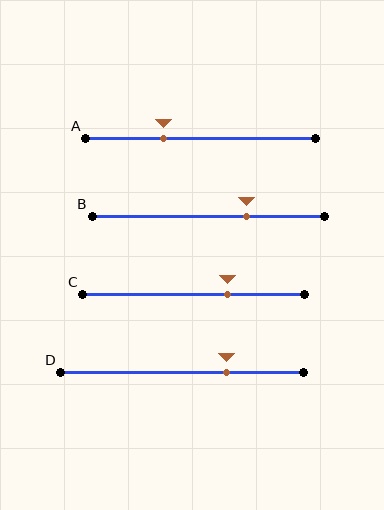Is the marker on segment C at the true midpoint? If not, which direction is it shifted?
No, the marker on segment C is shifted to the right by about 15% of the segment length.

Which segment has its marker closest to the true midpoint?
Segment C has its marker closest to the true midpoint.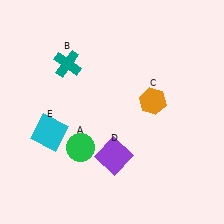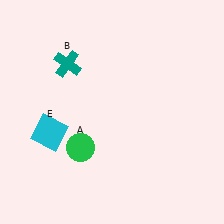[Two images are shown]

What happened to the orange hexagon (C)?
The orange hexagon (C) was removed in Image 2. It was in the top-right area of Image 1.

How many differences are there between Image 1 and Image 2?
There are 2 differences between the two images.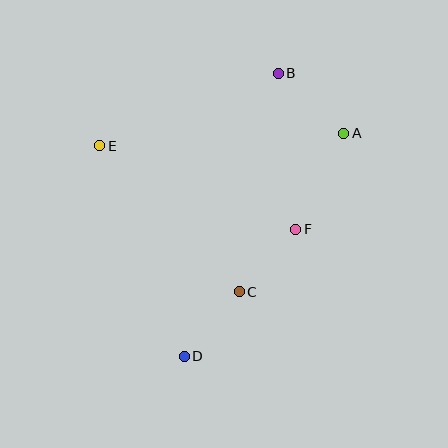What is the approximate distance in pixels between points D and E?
The distance between D and E is approximately 226 pixels.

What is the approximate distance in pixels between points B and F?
The distance between B and F is approximately 157 pixels.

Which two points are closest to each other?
Points C and F are closest to each other.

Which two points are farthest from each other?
Points B and D are farthest from each other.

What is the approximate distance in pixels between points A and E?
The distance between A and E is approximately 245 pixels.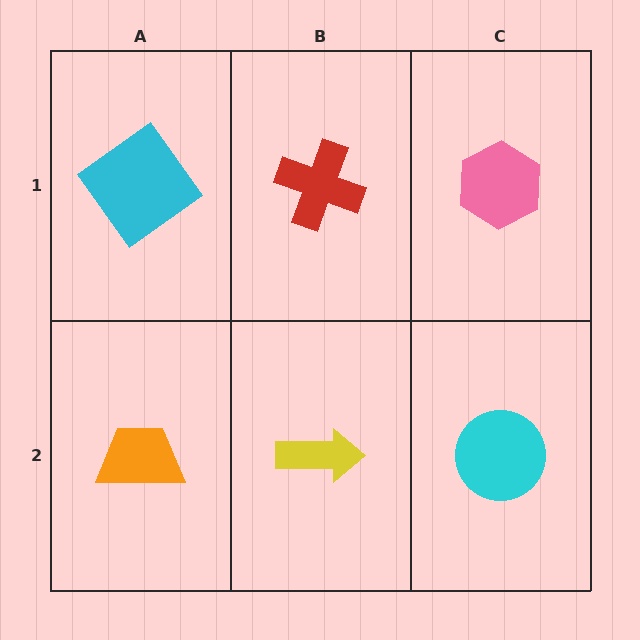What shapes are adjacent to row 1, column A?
An orange trapezoid (row 2, column A), a red cross (row 1, column B).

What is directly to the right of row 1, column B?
A pink hexagon.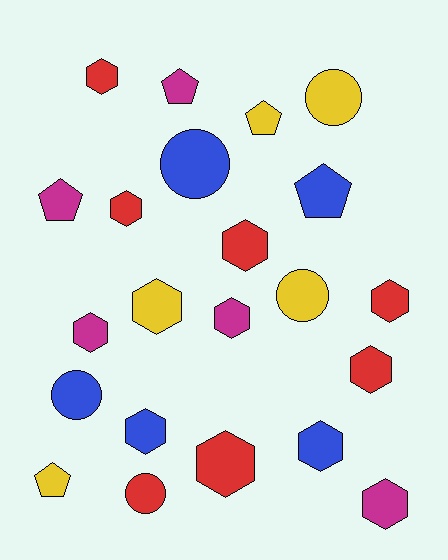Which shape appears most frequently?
Hexagon, with 12 objects.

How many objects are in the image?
There are 22 objects.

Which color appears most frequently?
Red, with 7 objects.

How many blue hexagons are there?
There are 2 blue hexagons.